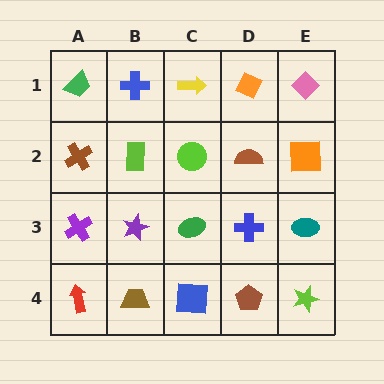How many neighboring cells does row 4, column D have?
3.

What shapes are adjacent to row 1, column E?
An orange square (row 2, column E), an orange diamond (row 1, column D).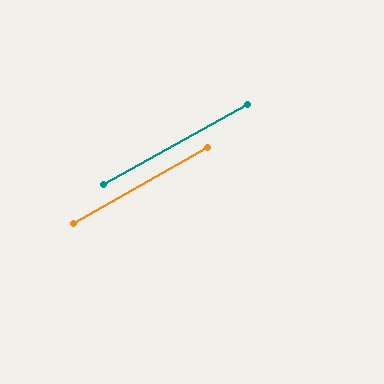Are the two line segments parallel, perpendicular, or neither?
Parallel — their directions differ by only 0.6°.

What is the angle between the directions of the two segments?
Approximately 1 degree.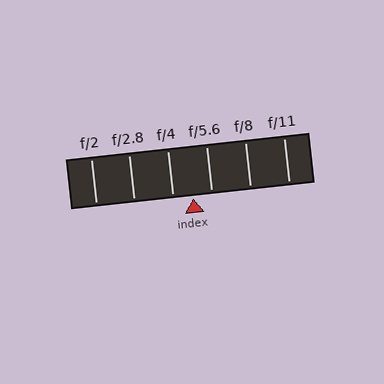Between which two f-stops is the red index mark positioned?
The index mark is between f/4 and f/5.6.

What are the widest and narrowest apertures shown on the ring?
The widest aperture shown is f/2 and the narrowest is f/11.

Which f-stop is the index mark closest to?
The index mark is closest to f/5.6.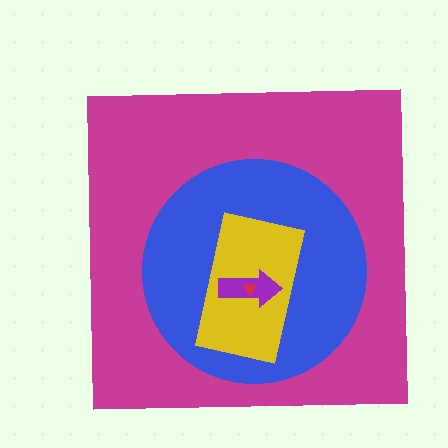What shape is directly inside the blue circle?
The yellow rectangle.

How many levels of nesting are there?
5.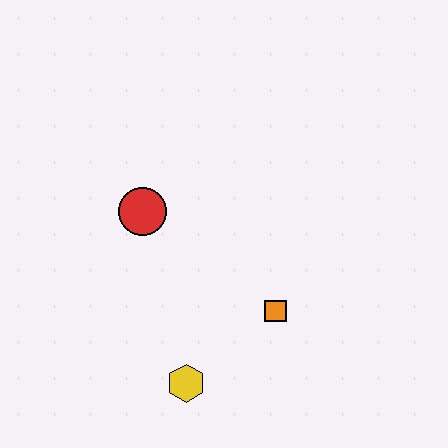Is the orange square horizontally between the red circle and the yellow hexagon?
No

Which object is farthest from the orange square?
The red circle is farthest from the orange square.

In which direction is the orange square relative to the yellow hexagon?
The orange square is to the right of the yellow hexagon.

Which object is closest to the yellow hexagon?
The orange square is closest to the yellow hexagon.